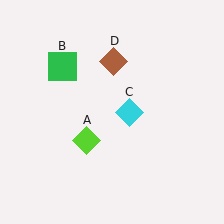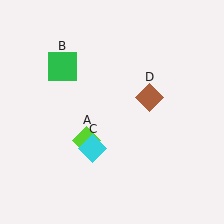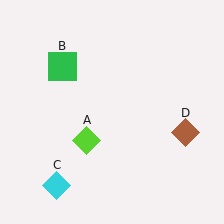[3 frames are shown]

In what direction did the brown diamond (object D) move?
The brown diamond (object D) moved down and to the right.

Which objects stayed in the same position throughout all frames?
Lime diamond (object A) and green square (object B) remained stationary.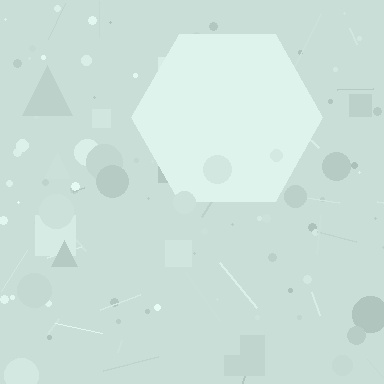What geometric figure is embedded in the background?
A hexagon is embedded in the background.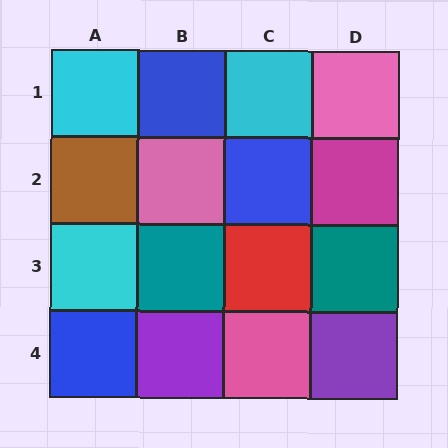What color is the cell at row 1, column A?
Cyan.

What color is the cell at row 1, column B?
Blue.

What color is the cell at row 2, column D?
Magenta.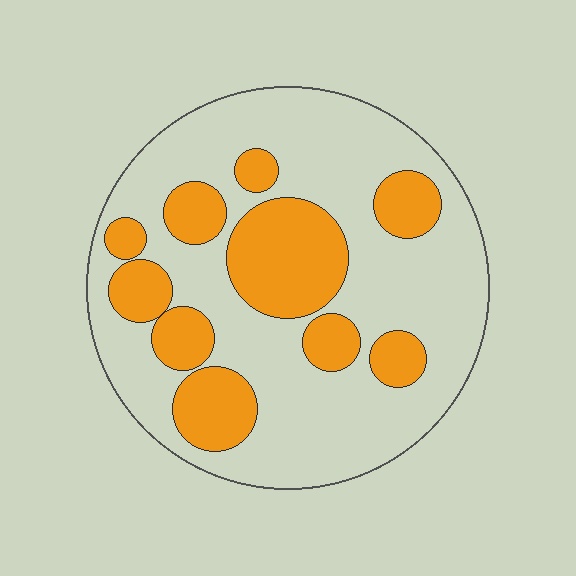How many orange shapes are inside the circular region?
10.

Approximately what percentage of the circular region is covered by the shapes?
Approximately 30%.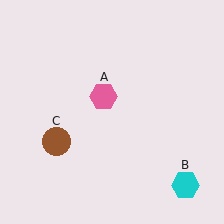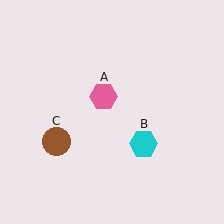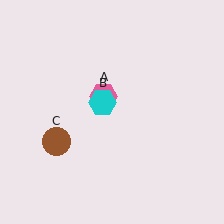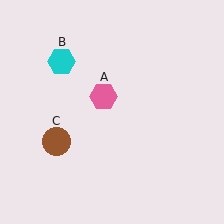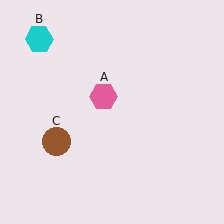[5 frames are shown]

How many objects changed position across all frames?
1 object changed position: cyan hexagon (object B).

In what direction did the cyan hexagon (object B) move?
The cyan hexagon (object B) moved up and to the left.